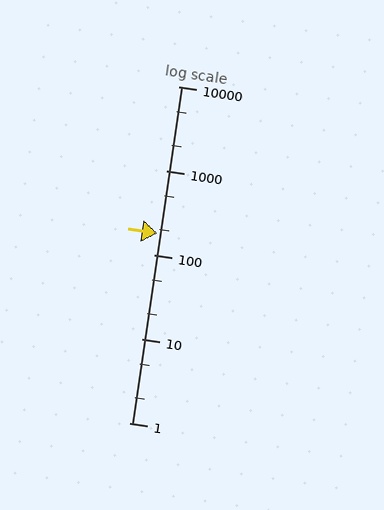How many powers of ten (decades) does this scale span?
The scale spans 4 decades, from 1 to 10000.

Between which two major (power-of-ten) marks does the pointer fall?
The pointer is between 100 and 1000.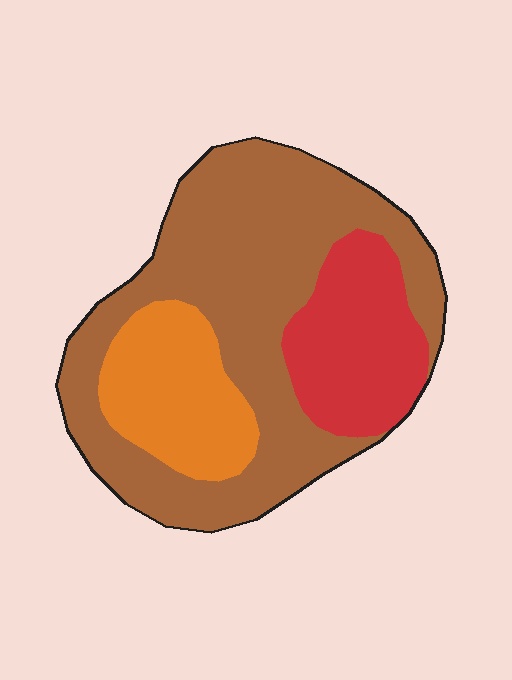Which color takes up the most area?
Brown, at roughly 60%.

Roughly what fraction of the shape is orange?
Orange covers 19% of the shape.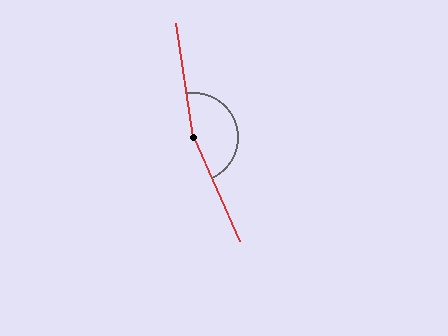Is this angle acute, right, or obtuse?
It is obtuse.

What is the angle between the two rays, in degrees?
Approximately 164 degrees.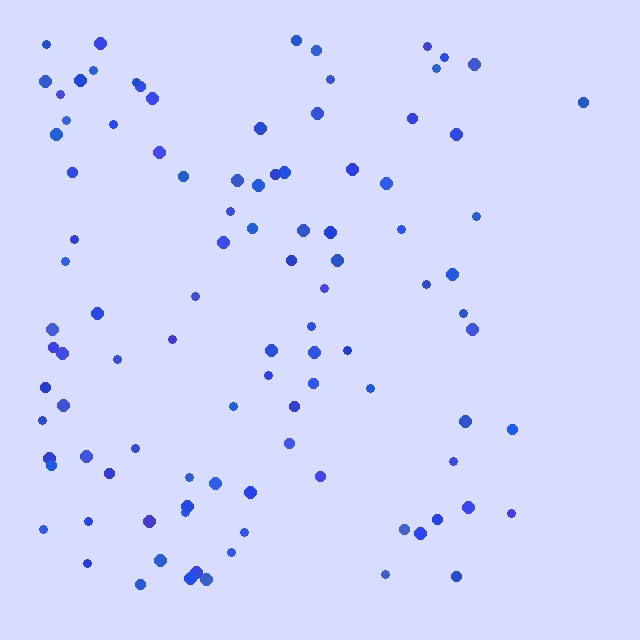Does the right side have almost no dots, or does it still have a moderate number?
Still a moderate number, just noticeably fewer than the left.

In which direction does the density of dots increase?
From right to left, with the left side densest.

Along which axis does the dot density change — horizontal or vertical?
Horizontal.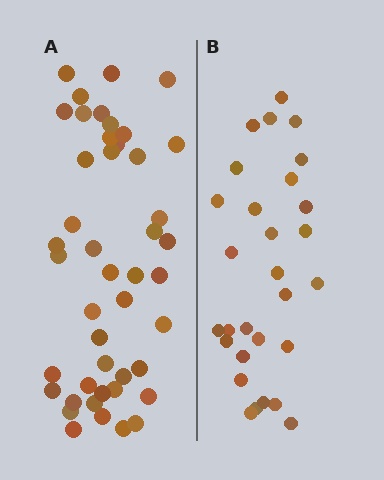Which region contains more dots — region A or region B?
Region A (the left region) has more dots.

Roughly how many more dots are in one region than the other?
Region A has approximately 15 more dots than region B.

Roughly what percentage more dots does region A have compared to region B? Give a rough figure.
About 55% more.